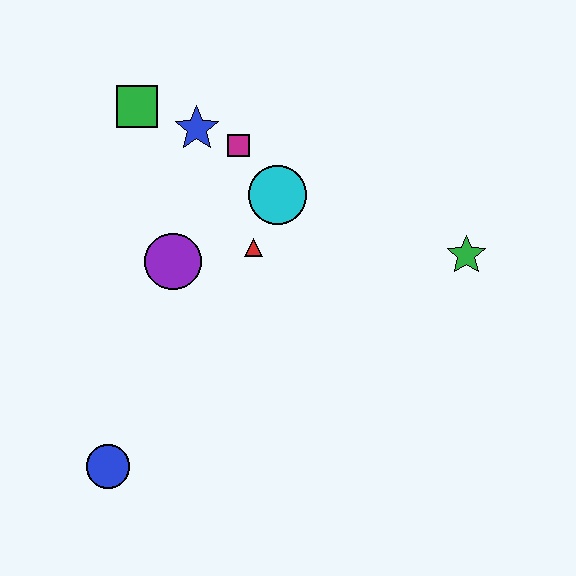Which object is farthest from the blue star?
The blue circle is farthest from the blue star.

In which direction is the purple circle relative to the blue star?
The purple circle is below the blue star.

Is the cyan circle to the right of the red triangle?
Yes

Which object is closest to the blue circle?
The purple circle is closest to the blue circle.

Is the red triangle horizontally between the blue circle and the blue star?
No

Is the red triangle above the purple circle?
Yes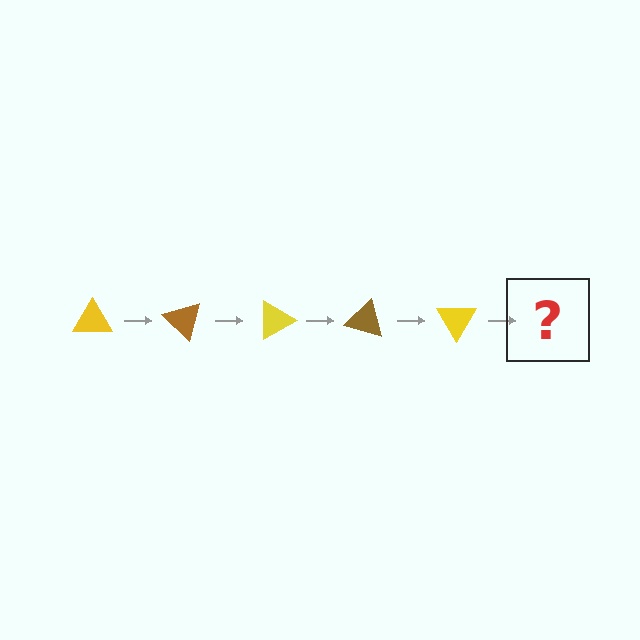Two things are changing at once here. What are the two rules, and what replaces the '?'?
The two rules are that it rotates 45 degrees each step and the color cycles through yellow and brown. The '?' should be a brown triangle, rotated 225 degrees from the start.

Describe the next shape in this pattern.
It should be a brown triangle, rotated 225 degrees from the start.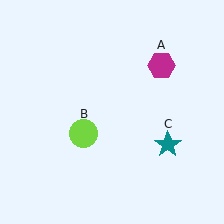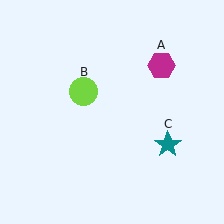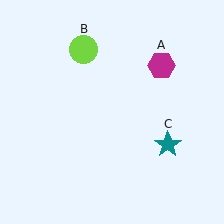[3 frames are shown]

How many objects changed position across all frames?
1 object changed position: lime circle (object B).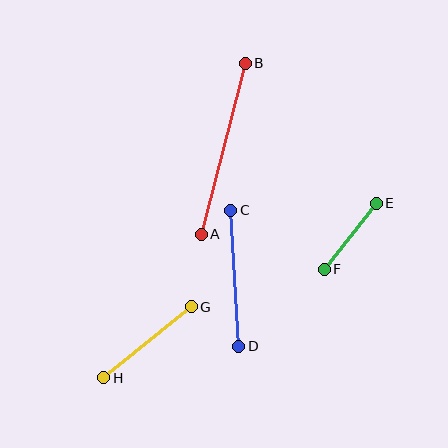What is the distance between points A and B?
The distance is approximately 177 pixels.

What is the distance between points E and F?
The distance is approximately 84 pixels.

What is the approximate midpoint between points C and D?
The midpoint is at approximately (235, 278) pixels.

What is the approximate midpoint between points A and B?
The midpoint is at approximately (223, 149) pixels.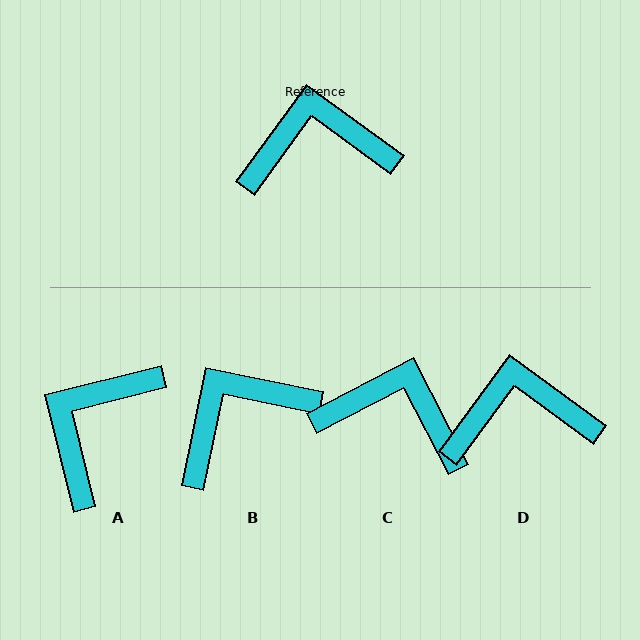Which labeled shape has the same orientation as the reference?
D.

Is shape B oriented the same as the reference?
No, it is off by about 25 degrees.